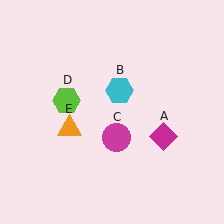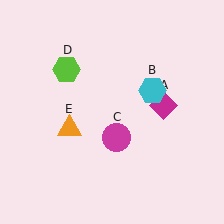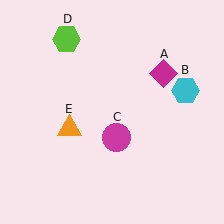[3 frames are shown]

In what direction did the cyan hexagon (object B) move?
The cyan hexagon (object B) moved right.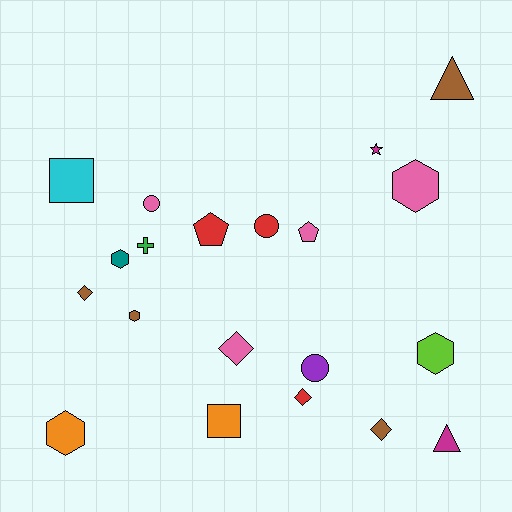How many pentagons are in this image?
There are 2 pentagons.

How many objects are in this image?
There are 20 objects.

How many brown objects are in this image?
There are 4 brown objects.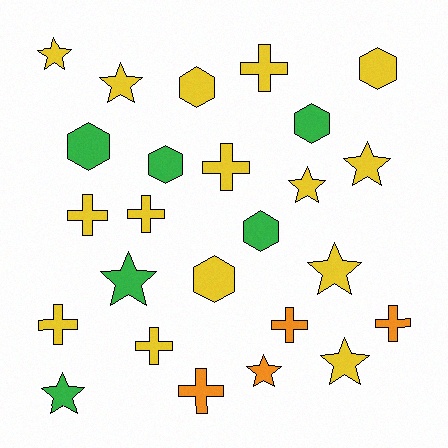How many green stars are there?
There are 2 green stars.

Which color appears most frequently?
Yellow, with 15 objects.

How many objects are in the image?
There are 25 objects.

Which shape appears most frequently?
Star, with 9 objects.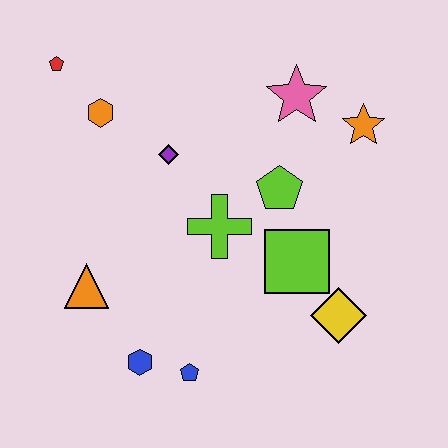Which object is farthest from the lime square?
The red pentagon is farthest from the lime square.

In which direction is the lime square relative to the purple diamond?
The lime square is to the right of the purple diamond.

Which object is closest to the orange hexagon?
The red pentagon is closest to the orange hexagon.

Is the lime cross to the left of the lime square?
Yes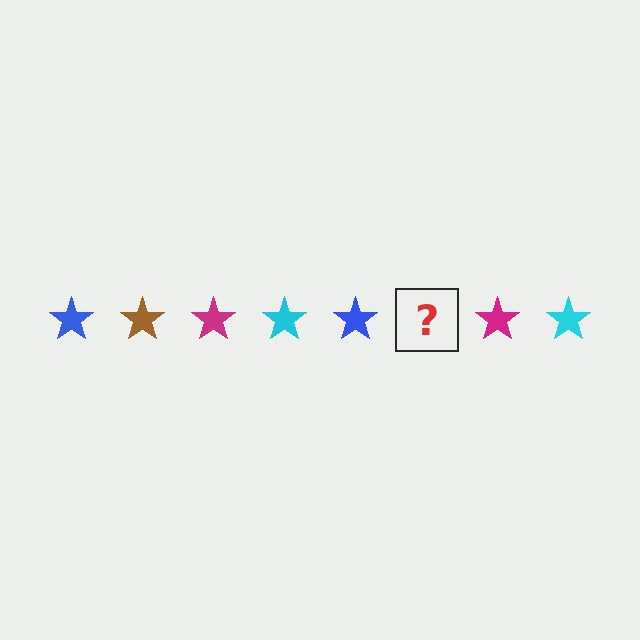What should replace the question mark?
The question mark should be replaced with a brown star.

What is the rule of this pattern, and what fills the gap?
The rule is that the pattern cycles through blue, brown, magenta, cyan stars. The gap should be filled with a brown star.